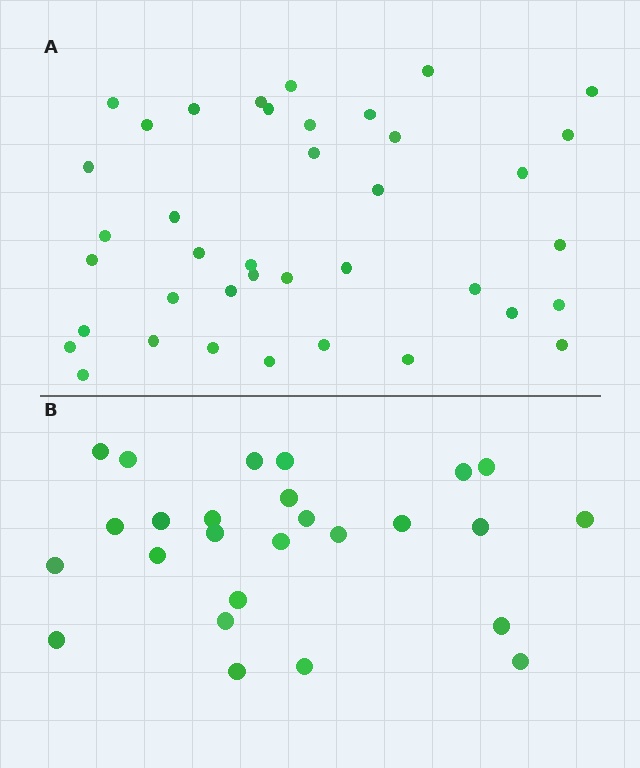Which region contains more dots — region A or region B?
Region A (the top region) has more dots.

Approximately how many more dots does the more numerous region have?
Region A has approximately 15 more dots than region B.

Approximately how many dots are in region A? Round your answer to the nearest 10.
About 40 dots. (The exact count is 39, which rounds to 40.)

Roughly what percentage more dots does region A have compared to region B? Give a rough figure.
About 50% more.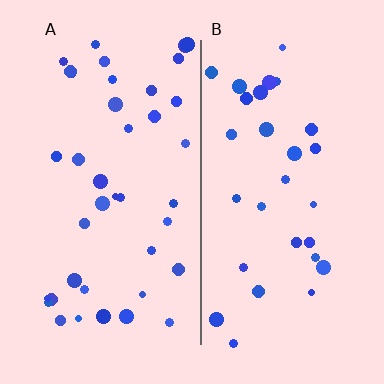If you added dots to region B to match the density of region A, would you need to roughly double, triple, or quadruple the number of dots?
Approximately double.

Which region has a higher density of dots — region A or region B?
A (the left).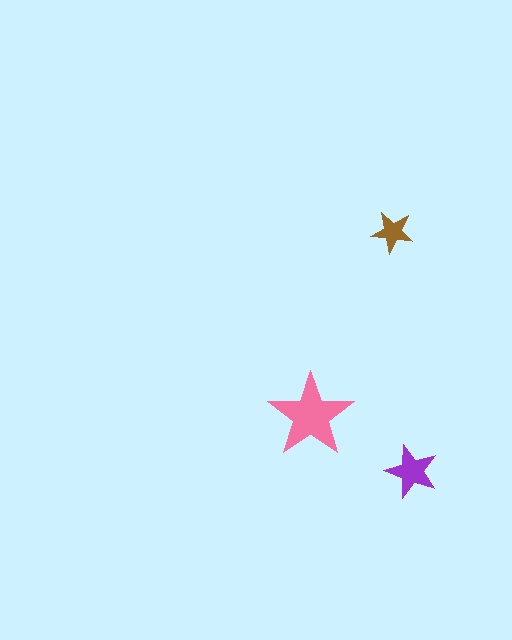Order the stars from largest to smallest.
the pink one, the purple one, the brown one.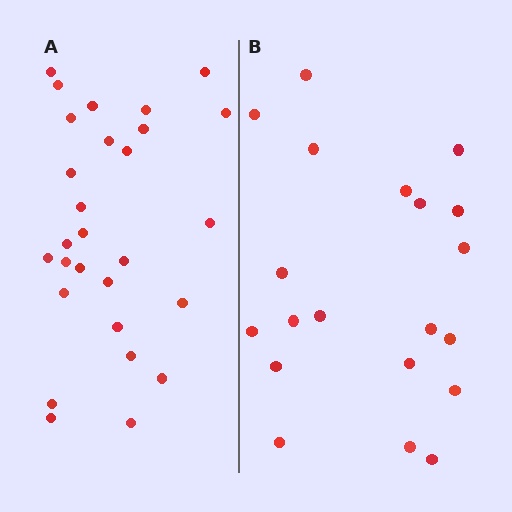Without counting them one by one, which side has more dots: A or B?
Region A (the left region) has more dots.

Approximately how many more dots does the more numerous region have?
Region A has roughly 8 or so more dots than region B.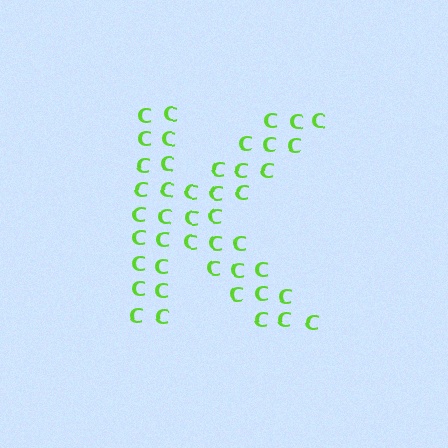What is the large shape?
The large shape is the letter K.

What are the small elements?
The small elements are letter C's.